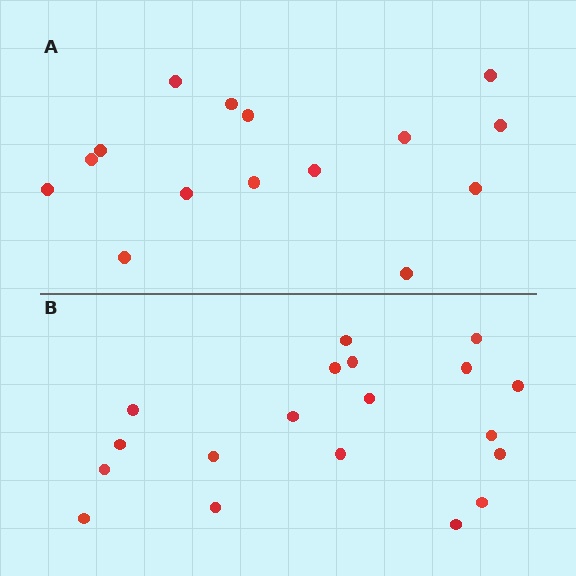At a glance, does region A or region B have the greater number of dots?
Region B (the bottom region) has more dots.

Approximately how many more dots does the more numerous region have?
Region B has about 4 more dots than region A.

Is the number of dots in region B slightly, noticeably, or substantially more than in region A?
Region B has noticeably more, but not dramatically so. The ratio is roughly 1.3 to 1.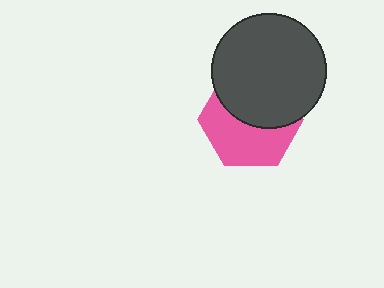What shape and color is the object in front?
The object in front is a dark gray circle.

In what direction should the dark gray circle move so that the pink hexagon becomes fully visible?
The dark gray circle should move up. That is the shortest direction to clear the overlap and leave the pink hexagon fully visible.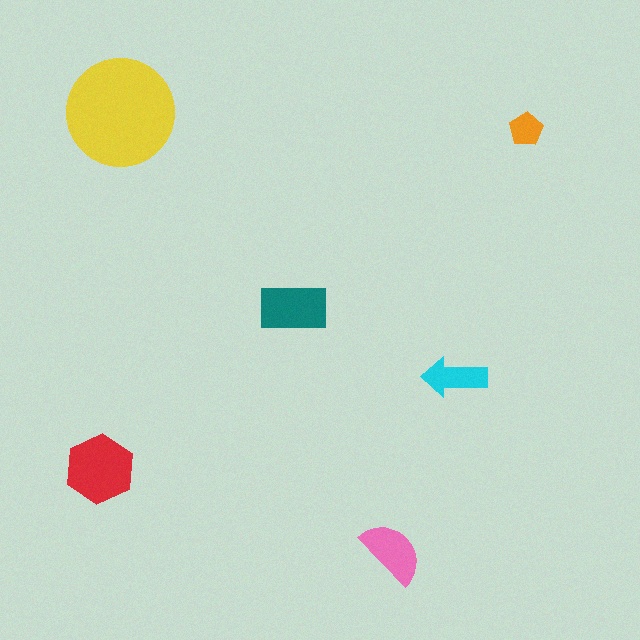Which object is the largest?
The yellow circle.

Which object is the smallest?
The orange pentagon.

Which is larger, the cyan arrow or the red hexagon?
The red hexagon.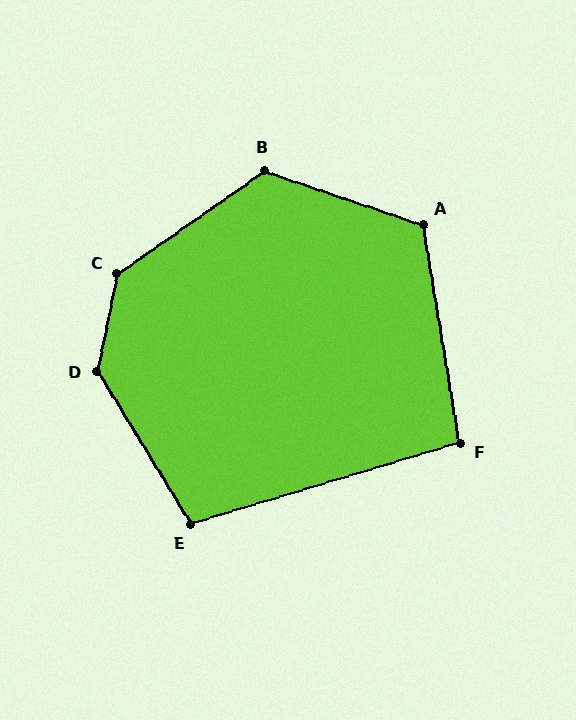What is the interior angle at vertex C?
Approximately 137 degrees (obtuse).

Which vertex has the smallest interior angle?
F, at approximately 97 degrees.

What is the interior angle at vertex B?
Approximately 126 degrees (obtuse).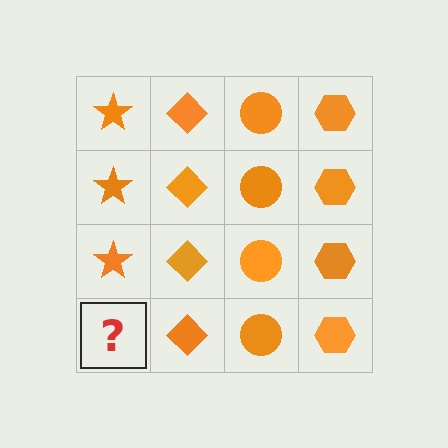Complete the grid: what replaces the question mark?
The question mark should be replaced with an orange star.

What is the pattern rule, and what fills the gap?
The rule is that each column has a consistent shape. The gap should be filled with an orange star.